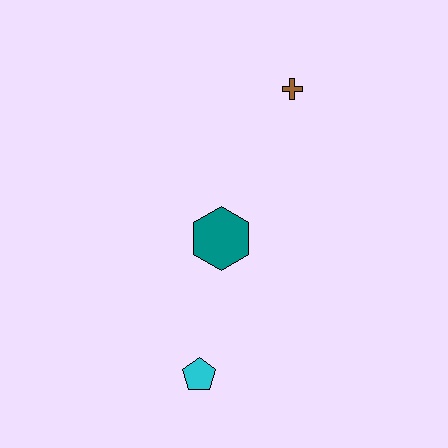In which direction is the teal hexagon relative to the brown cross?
The teal hexagon is below the brown cross.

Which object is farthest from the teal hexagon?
The brown cross is farthest from the teal hexagon.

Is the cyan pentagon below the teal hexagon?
Yes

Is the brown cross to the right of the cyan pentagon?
Yes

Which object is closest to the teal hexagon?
The cyan pentagon is closest to the teal hexagon.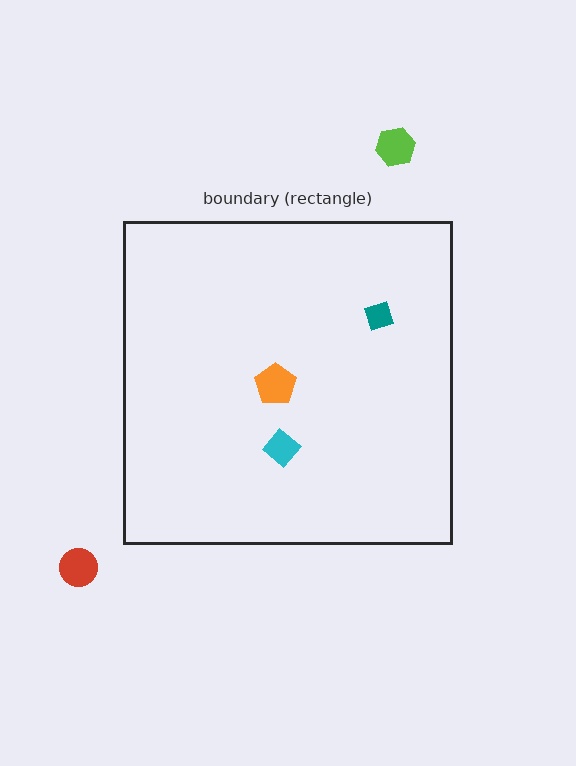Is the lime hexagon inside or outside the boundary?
Outside.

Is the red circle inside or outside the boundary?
Outside.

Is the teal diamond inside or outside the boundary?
Inside.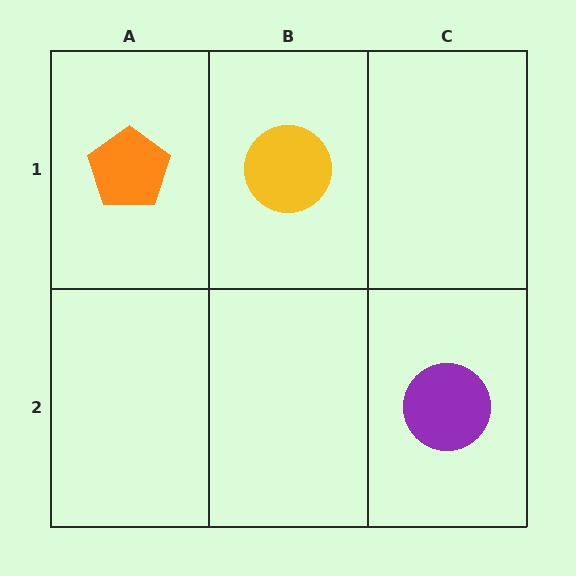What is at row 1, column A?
An orange pentagon.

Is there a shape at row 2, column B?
No, that cell is empty.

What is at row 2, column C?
A purple circle.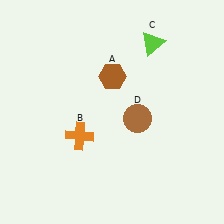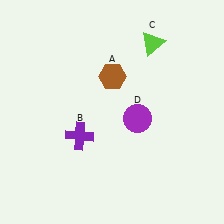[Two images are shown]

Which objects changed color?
B changed from orange to purple. D changed from brown to purple.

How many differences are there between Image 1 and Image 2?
There are 2 differences between the two images.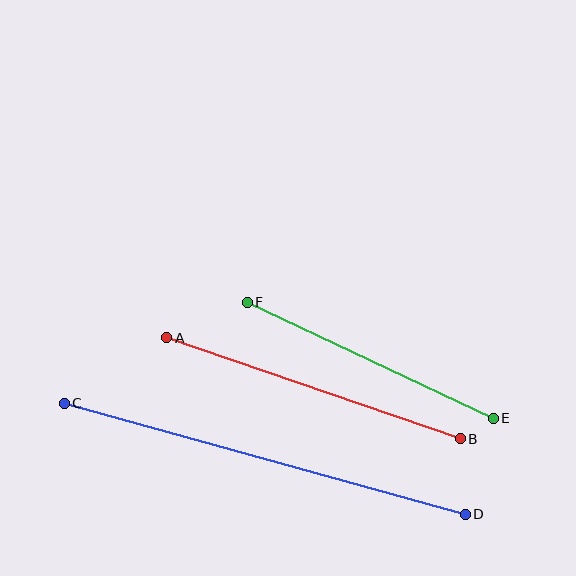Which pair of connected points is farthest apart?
Points C and D are farthest apart.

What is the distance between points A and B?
The distance is approximately 311 pixels.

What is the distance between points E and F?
The distance is approximately 272 pixels.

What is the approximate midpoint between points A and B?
The midpoint is at approximately (314, 388) pixels.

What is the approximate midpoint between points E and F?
The midpoint is at approximately (370, 360) pixels.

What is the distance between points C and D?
The distance is approximately 416 pixels.